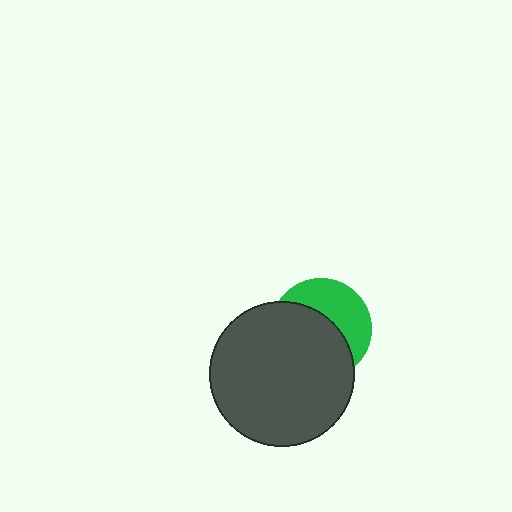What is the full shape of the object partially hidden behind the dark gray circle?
The partially hidden object is a green circle.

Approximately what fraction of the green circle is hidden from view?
Roughly 59% of the green circle is hidden behind the dark gray circle.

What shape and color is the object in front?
The object in front is a dark gray circle.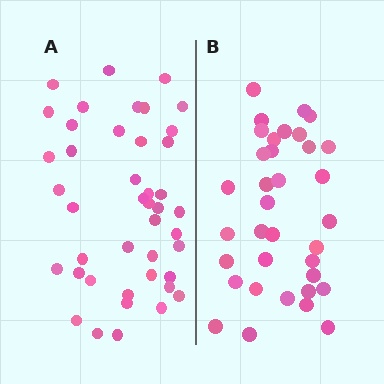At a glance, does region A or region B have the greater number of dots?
Region A (the left region) has more dots.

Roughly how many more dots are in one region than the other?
Region A has roughly 8 or so more dots than region B.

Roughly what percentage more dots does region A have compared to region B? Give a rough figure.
About 25% more.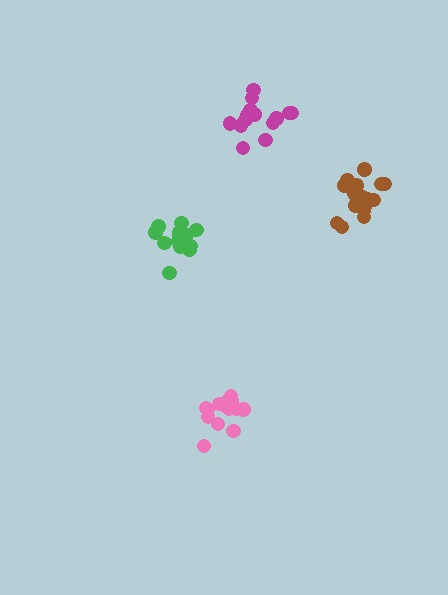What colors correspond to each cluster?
The clusters are colored: brown, pink, green, magenta.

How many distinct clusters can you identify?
There are 4 distinct clusters.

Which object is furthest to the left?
The green cluster is leftmost.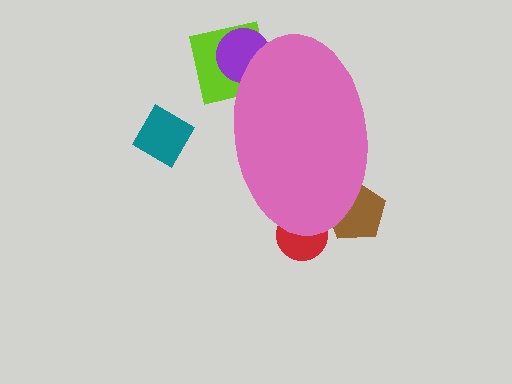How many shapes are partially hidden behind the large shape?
4 shapes are partially hidden.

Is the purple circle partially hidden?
Yes, the purple circle is partially hidden behind the pink ellipse.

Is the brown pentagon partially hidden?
Yes, the brown pentagon is partially hidden behind the pink ellipse.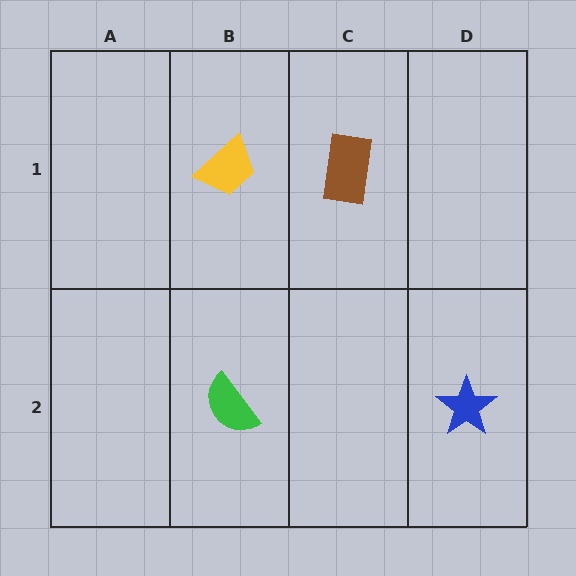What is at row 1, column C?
A brown rectangle.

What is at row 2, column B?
A green semicircle.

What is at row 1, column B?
A yellow trapezoid.